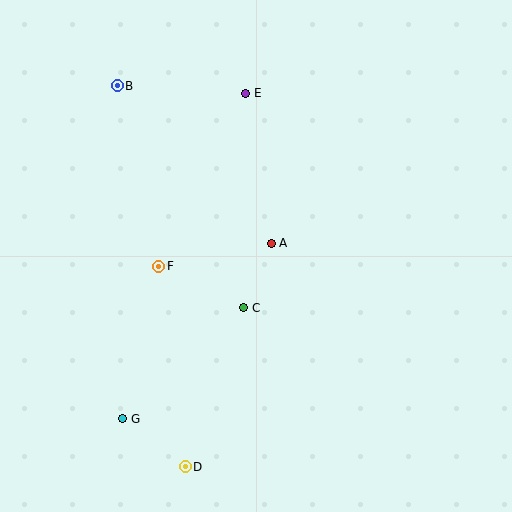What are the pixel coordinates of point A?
Point A is at (271, 243).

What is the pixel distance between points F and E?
The distance between F and E is 193 pixels.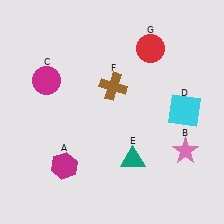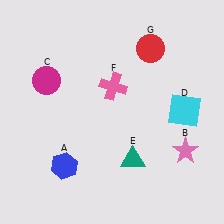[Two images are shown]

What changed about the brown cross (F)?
In Image 1, F is brown. In Image 2, it changed to pink.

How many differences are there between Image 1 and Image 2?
There are 2 differences between the two images.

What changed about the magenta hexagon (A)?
In Image 1, A is magenta. In Image 2, it changed to blue.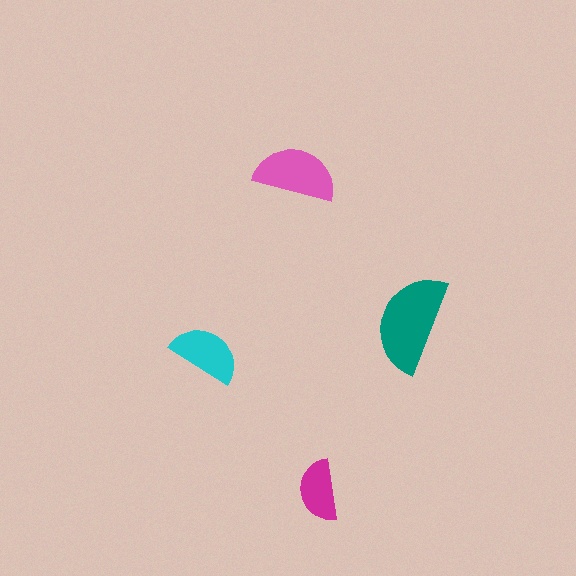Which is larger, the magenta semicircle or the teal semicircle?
The teal one.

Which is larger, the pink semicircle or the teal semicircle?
The teal one.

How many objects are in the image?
There are 4 objects in the image.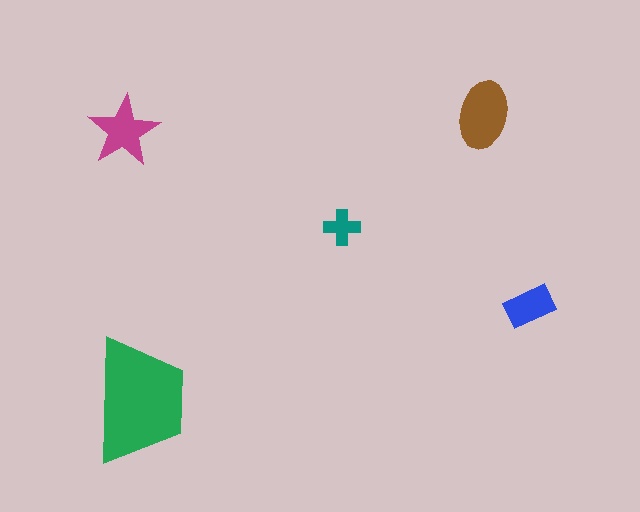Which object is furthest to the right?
The blue rectangle is rightmost.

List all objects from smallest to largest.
The teal cross, the blue rectangle, the magenta star, the brown ellipse, the green trapezoid.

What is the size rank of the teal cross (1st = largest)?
5th.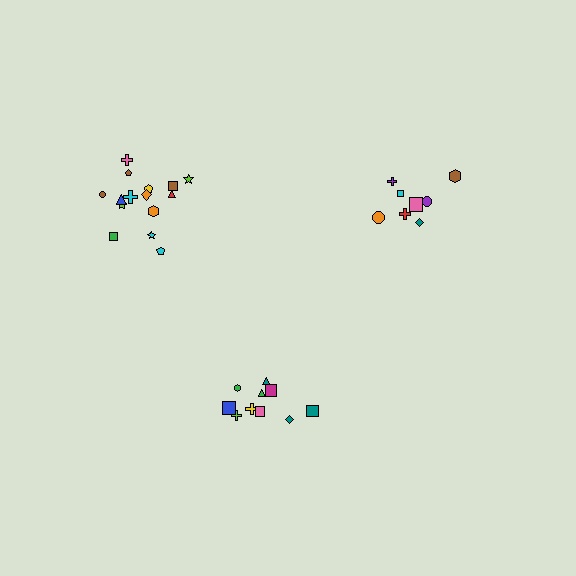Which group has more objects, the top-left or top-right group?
The top-left group.